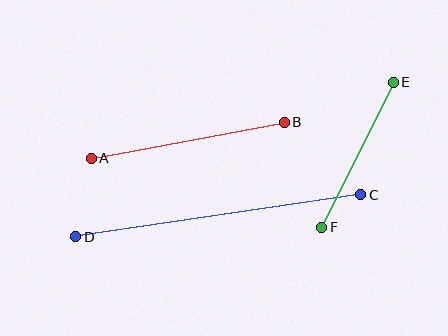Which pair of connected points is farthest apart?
Points C and D are farthest apart.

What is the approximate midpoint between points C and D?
The midpoint is at approximately (218, 216) pixels.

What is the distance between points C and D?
The distance is approximately 288 pixels.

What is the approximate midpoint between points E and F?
The midpoint is at approximately (357, 155) pixels.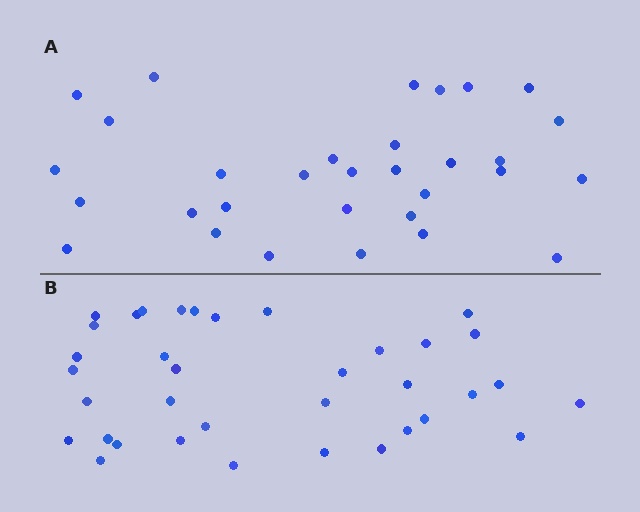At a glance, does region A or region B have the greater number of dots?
Region B (the bottom region) has more dots.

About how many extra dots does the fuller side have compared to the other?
Region B has about 5 more dots than region A.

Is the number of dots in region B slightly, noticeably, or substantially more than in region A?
Region B has only slightly more — the two regions are fairly close. The ratio is roughly 1.2 to 1.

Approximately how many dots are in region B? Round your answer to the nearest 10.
About 40 dots. (The exact count is 36, which rounds to 40.)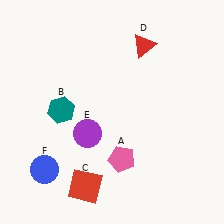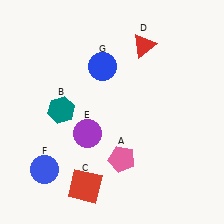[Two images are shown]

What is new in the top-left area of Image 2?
A blue circle (G) was added in the top-left area of Image 2.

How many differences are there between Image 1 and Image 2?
There is 1 difference between the two images.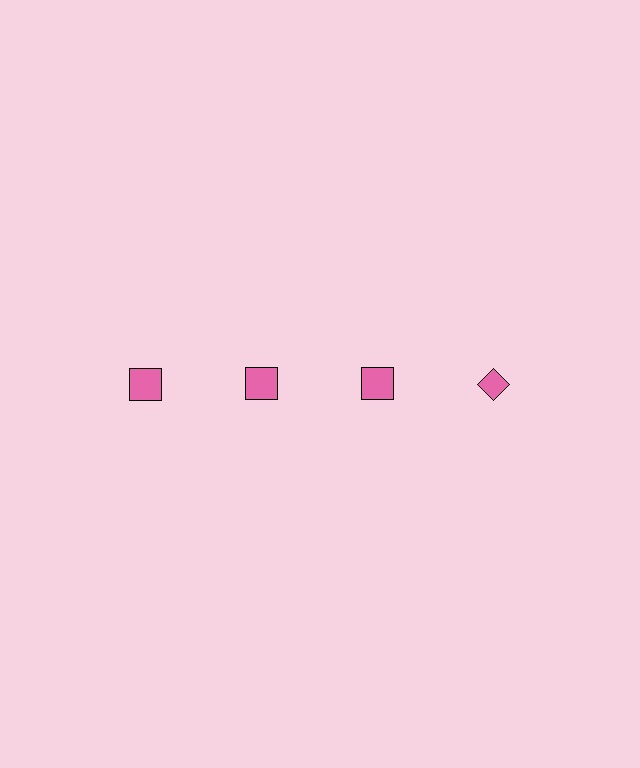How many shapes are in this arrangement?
There are 4 shapes arranged in a grid pattern.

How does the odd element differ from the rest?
It has a different shape: diamond instead of square.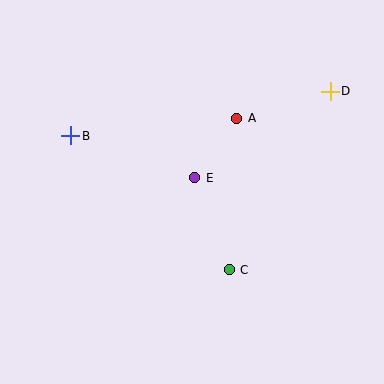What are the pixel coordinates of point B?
Point B is at (71, 136).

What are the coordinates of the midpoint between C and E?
The midpoint between C and E is at (212, 224).